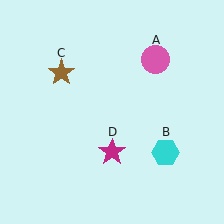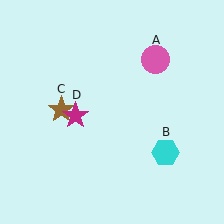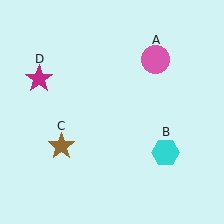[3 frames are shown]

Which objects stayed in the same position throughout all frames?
Pink circle (object A) and cyan hexagon (object B) remained stationary.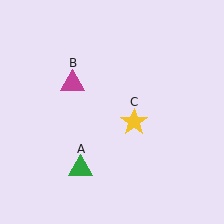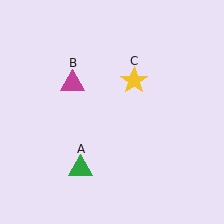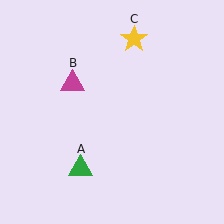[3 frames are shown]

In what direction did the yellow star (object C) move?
The yellow star (object C) moved up.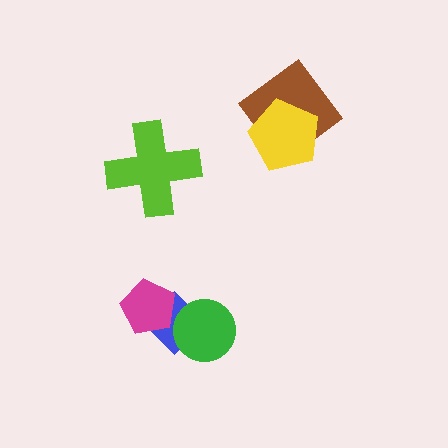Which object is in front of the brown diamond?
The yellow pentagon is in front of the brown diamond.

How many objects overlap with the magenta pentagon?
1 object overlaps with the magenta pentagon.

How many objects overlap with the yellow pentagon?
1 object overlaps with the yellow pentagon.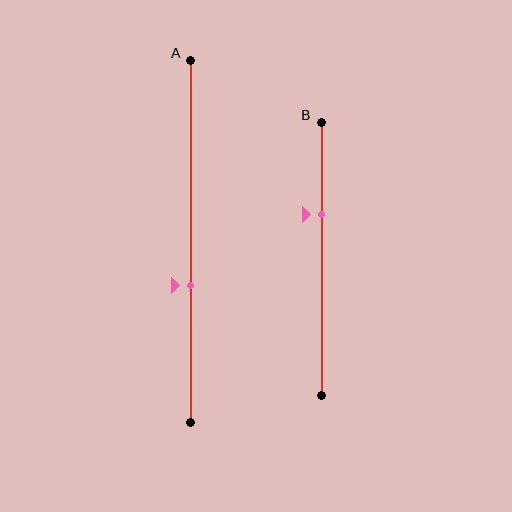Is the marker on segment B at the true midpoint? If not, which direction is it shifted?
No, the marker on segment B is shifted upward by about 16% of the segment length.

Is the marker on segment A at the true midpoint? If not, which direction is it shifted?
No, the marker on segment A is shifted downward by about 12% of the segment length.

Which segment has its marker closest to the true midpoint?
Segment A has its marker closest to the true midpoint.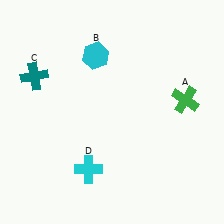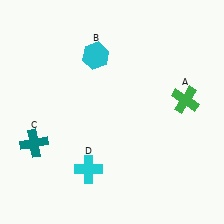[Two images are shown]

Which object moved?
The teal cross (C) moved down.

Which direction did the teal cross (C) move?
The teal cross (C) moved down.